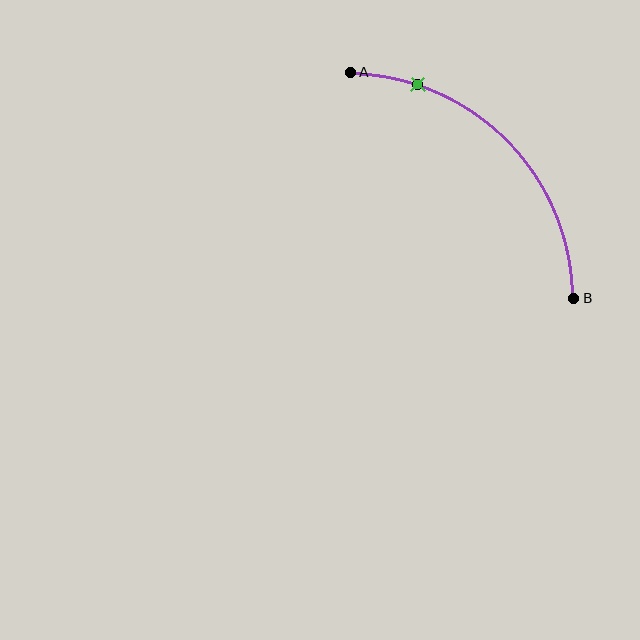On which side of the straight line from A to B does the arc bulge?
The arc bulges above and to the right of the straight line connecting A and B.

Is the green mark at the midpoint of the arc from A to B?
No. The green mark lies on the arc but is closer to endpoint A. The arc midpoint would be at the point on the curve equidistant along the arc from both A and B.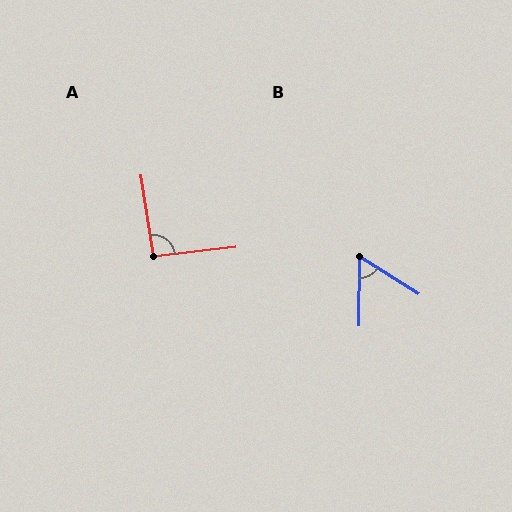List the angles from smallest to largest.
B (58°), A (92°).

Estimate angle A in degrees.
Approximately 92 degrees.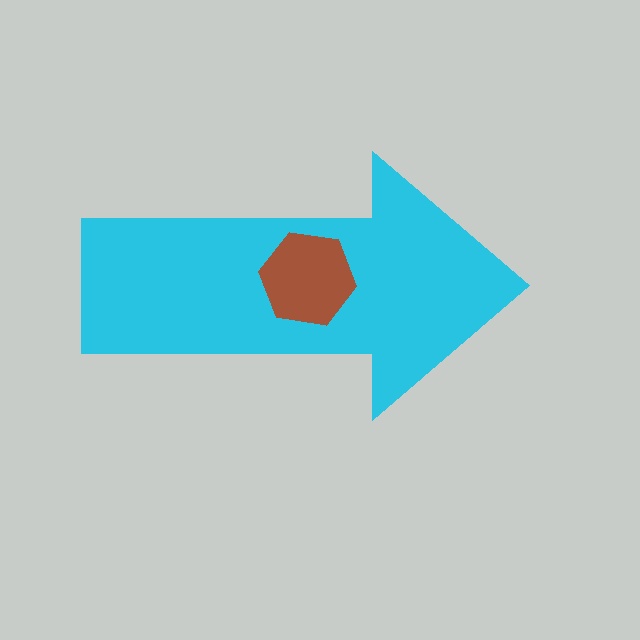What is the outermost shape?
The cyan arrow.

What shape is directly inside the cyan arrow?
The brown hexagon.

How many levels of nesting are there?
2.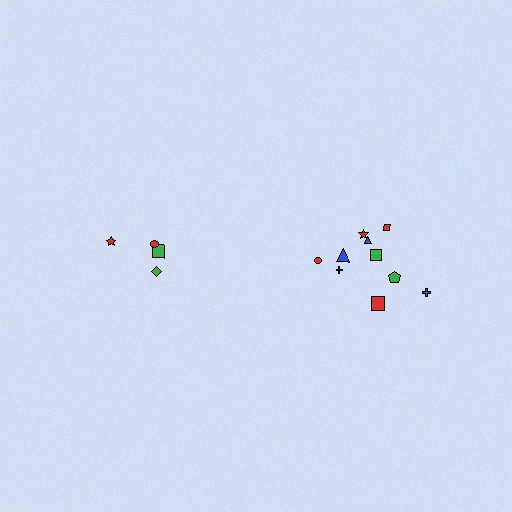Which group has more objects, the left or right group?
The right group.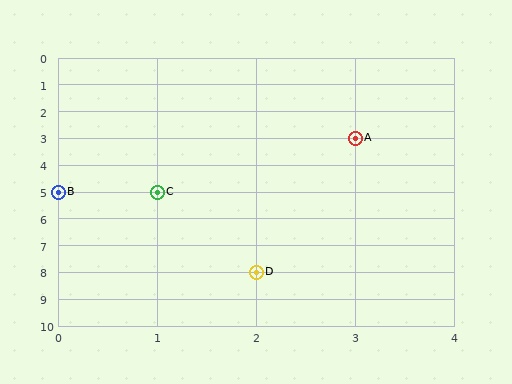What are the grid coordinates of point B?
Point B is at grid coordinates (0, 5).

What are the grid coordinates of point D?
Point D is at grid coordinates (2, 8).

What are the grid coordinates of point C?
Point C is at grid coordinates (1, 5).